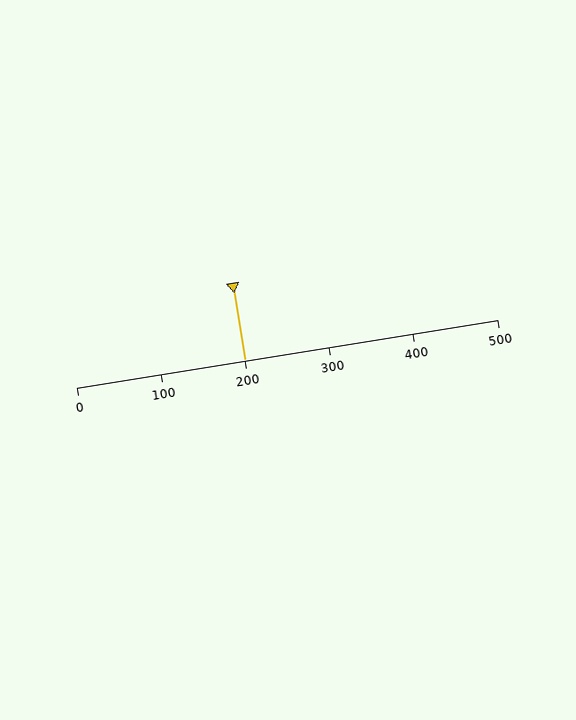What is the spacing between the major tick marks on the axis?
The major ticks are spaced 100 apart.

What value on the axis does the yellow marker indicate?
The marker indicates approximately 200.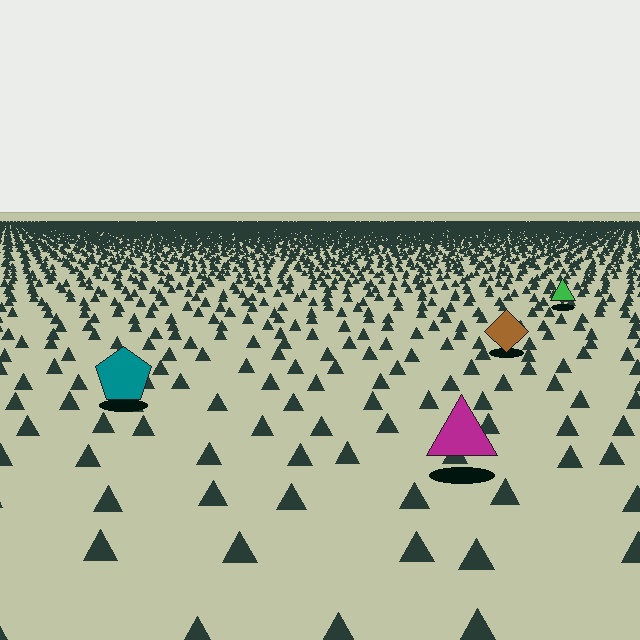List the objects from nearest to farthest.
From nearest to farthest: the magenta triangle, the teal pentagon, the brown diamond, the green triangle.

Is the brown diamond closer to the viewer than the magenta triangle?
No. The magenta triangle is closer — you can tell from the texture gradient: the ground texture is coarser near it.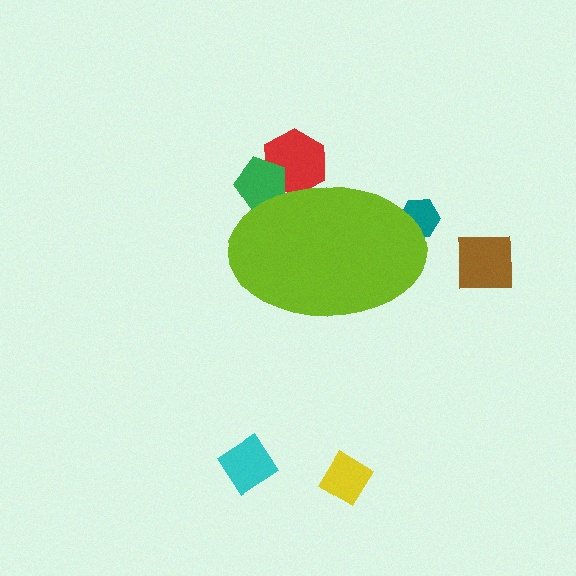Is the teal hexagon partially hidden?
Yes, the teal hexagon is partially hidden behind the lime ellipse.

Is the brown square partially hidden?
No, the brown square is fully visible.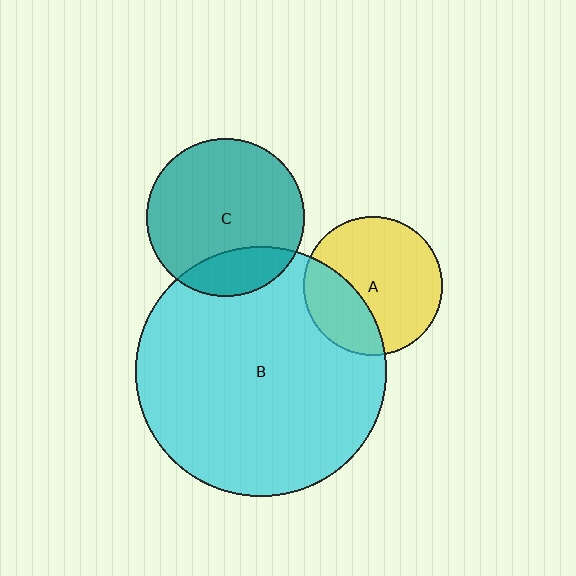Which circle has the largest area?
Circle B (cyan).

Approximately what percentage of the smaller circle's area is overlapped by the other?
Approximately 30%.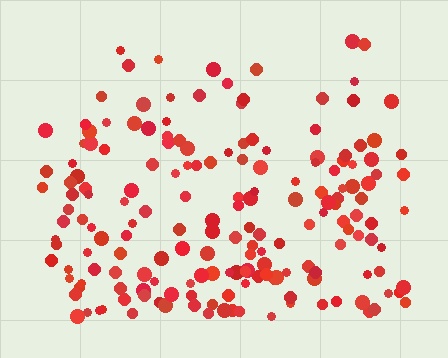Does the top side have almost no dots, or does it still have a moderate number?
Still a moderate number, just noticeably fewer than the bottom.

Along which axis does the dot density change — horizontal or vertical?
Vertical.